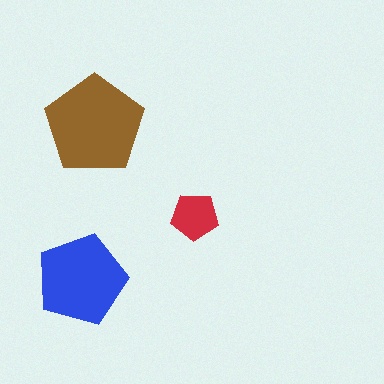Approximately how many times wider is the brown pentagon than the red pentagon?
About 2 times wider.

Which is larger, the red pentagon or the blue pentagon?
The blue one.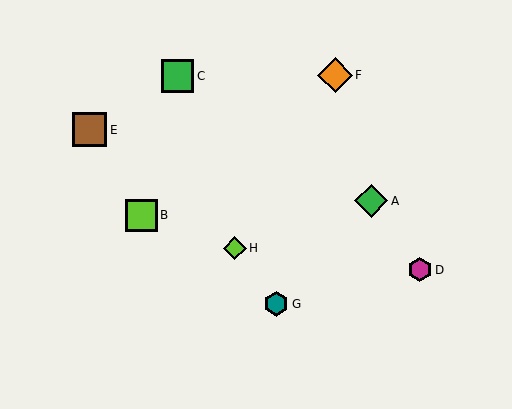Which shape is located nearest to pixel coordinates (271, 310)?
The teal hexagon (labeled G) at (276, 304) is nearest to that location.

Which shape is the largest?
The brown square (labeled E) is the largest.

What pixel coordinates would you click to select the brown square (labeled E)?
Click at (90, 130) to select the brown square E.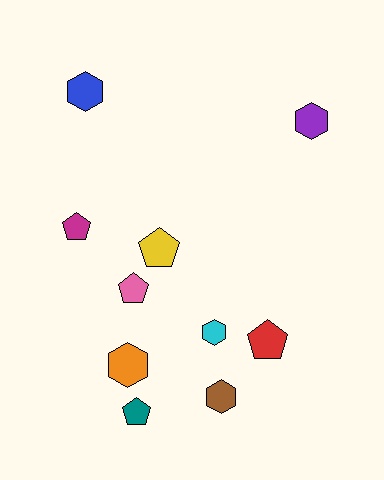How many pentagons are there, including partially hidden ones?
There are 5 pentagons.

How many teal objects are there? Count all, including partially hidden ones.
There is 1 teal object.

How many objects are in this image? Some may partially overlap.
There are 10 objects.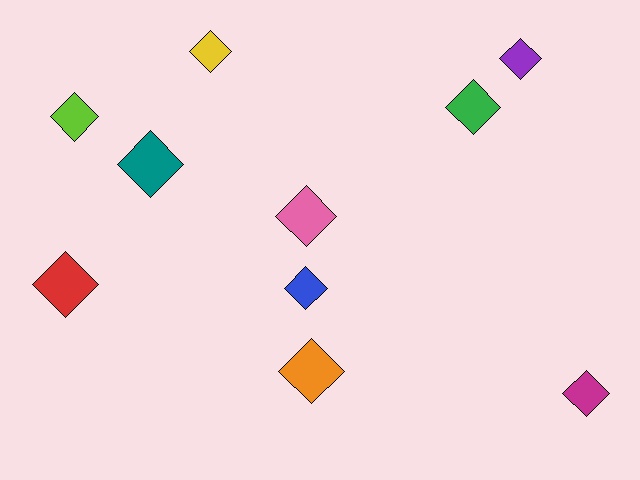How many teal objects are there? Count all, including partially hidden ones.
There is 1 teal object.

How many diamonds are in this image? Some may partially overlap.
There are 10 diamonds.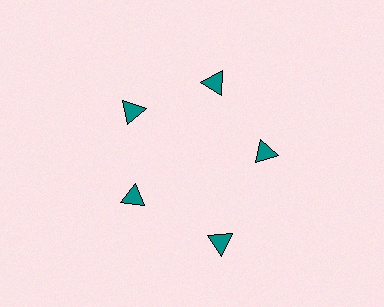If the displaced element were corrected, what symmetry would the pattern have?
It would have 5-fold rotational symmetry — the pattern would map onto itself every 72 degrees.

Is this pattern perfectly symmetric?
No. The 5 teal triangles are arranged in a ring, but one element near the 5 o'clock position is pushed outward from the center, breaking the 5-fold rotational symmetry.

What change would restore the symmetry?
The symmetry would be restored by moving it inward, back onto the ring so that all 5 triangles sit at equal angles and equal distance from the center.